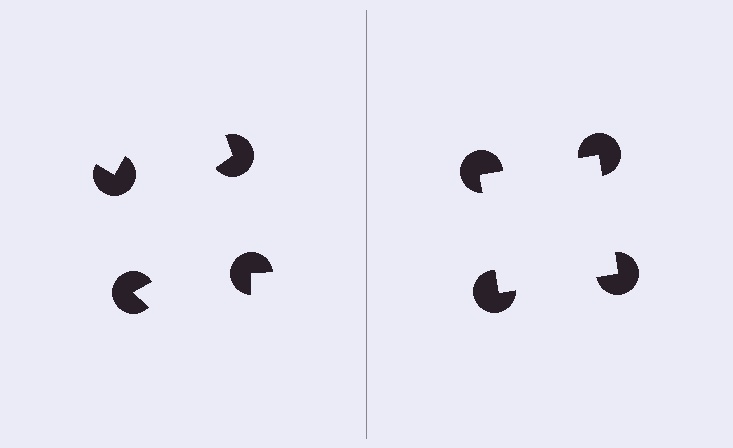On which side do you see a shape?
An illusory square appears on the right side. On the left side the wedge cuts are rotated, so no coherent shape forms.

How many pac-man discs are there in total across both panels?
8 — 4 on each side.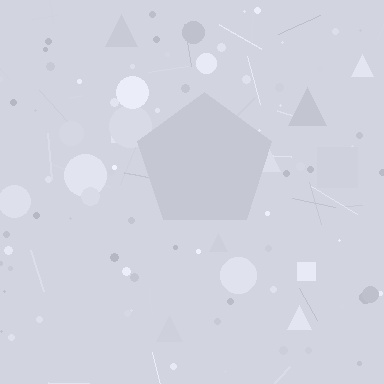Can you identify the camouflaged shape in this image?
The camouflaged shape is a pentagon.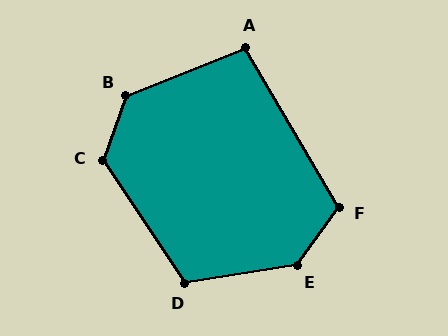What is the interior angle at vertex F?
Approximately 113 degrees (obtuse).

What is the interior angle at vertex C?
Approximately 126 degrees (obtuse).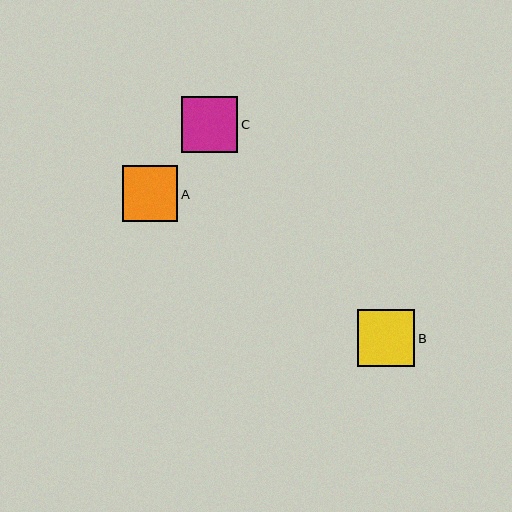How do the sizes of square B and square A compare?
Square B and square A are approximately the same size.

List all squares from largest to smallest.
From largest to smallest: B, C, A.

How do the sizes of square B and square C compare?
Square B and square C are approximately the same size.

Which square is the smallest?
Square A is the smallest with a size of approximately 56 pixels.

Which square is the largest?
Square B is the largest with a size of approximately 57 pixels.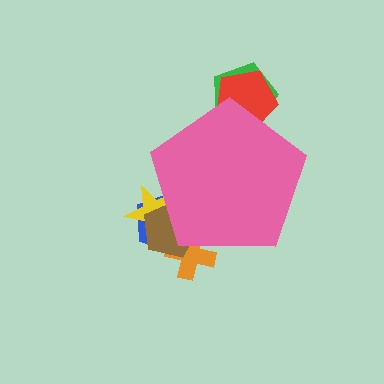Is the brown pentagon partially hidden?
Yes, the brown pentagon is partially hidden behind the pink pentagon.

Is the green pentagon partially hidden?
Yes, the green pentagon is partially hidden behind the pink pentagon.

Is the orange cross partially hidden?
Yes, the orange cross is partially hidden behind the pink pentagon.